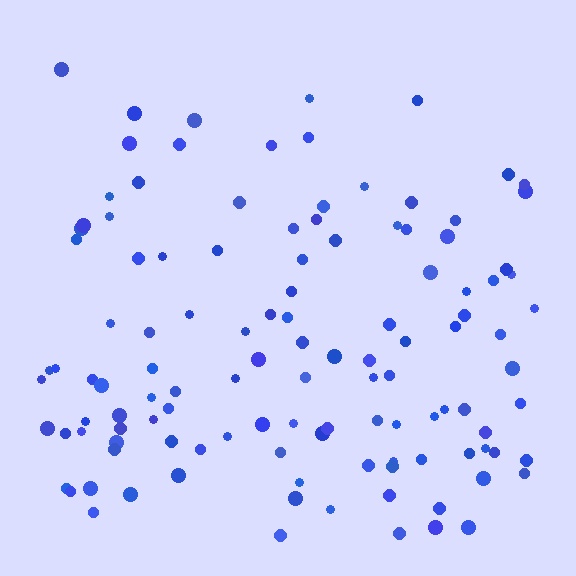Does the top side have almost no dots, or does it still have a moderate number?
Still a moderate number, just noticeably fewer than the bottom.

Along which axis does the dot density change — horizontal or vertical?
Vertical.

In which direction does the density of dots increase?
From top to bottom, with the bottom side densest.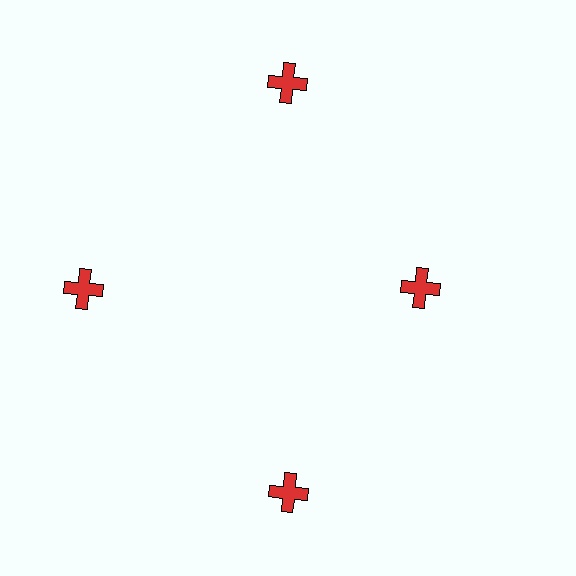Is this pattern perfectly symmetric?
No. The 4 red crosses are arranged in a ring, but one element near the 3 o'clock position is pulled inward toward the center, breaking the 4-fold rotational symmetry.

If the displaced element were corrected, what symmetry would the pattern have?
It would have 4-fold rotational symmetry — the pattern would map onto itself every 90 degrees.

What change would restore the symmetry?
The symmetry would be restored by moving it outward, back onto the ring so that all 4 crosses sit at equal angles and equal distance from the center.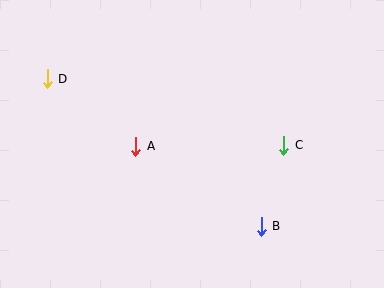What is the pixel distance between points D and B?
The distance between D and B is 260 pixels.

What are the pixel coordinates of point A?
Point A is at (136, 146).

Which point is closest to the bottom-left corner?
Point A is closest to the bottom-left corner.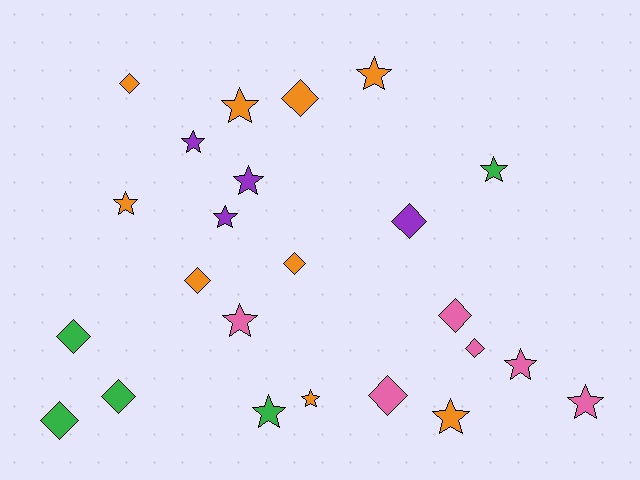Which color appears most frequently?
Orange, with 9 objects.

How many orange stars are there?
There are 5 orange stars.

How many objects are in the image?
There are 24 objects.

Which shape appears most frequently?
Star, with 13 objects.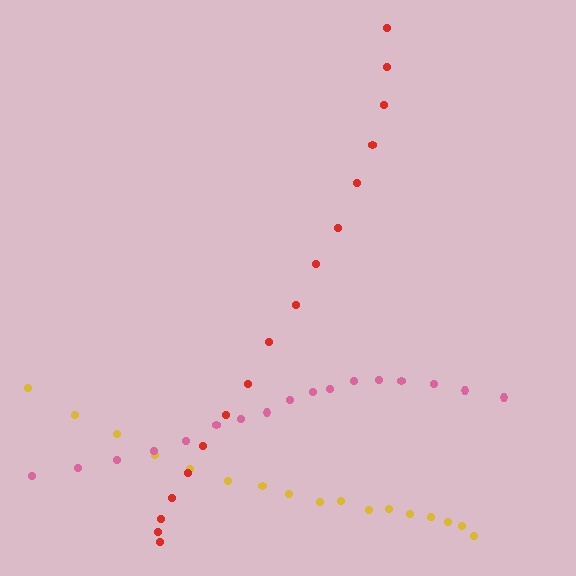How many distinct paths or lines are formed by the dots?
There are 3 distinct paths.